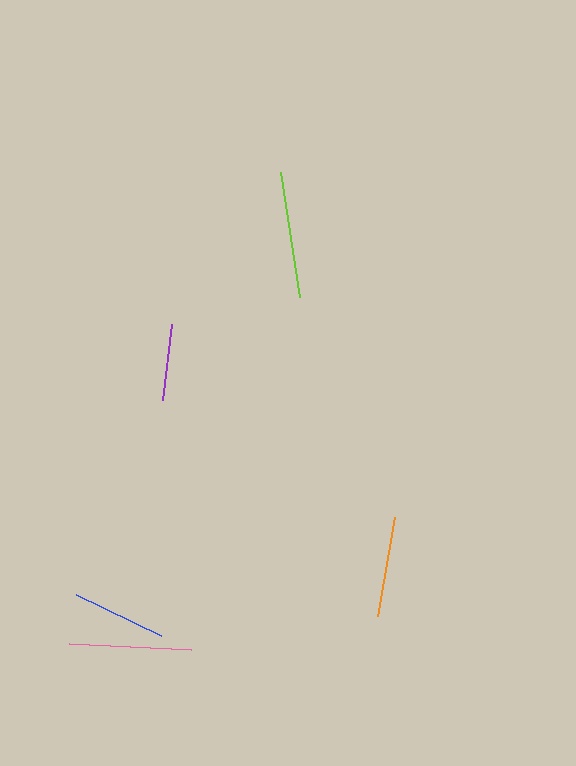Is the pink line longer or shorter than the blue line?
The pink line is longer than the blue line.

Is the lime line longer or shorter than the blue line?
The lime line is longer than the blue line.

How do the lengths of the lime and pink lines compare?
The lime and pink lines are approximately the same length.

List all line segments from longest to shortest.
From longest to shortest: lime, pink, orange, blue, purple.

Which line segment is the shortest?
The purple line is the shortest at approximately 76 pixels.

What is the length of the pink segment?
The pink segment is approximately 122 pixels long.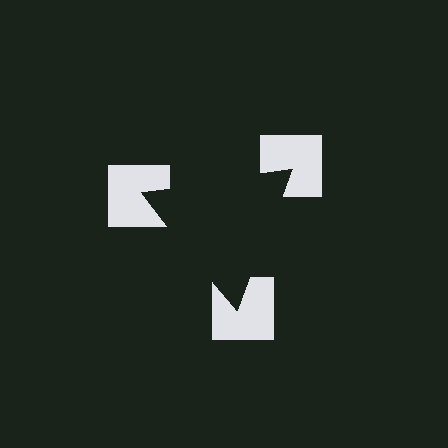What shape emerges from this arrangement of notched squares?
An illusory triangle — its edges are inferred from the aligned wedge cuts in the notched squares, not physically drawn.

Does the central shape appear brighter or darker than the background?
It typically appears slightly darker than the background, even though no actual brightness change is drawn.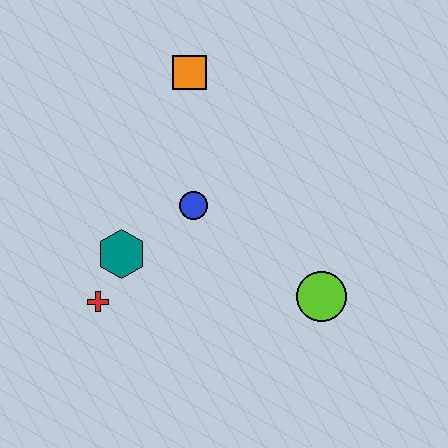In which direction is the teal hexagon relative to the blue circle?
The teal hexagon is to the left of the blue circle.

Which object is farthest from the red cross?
The orange square is farthest from the red cross.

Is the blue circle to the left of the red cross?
No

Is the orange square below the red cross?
No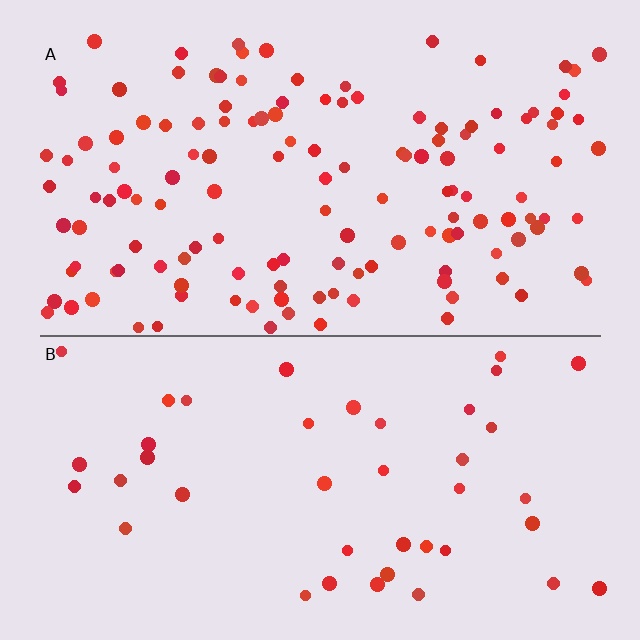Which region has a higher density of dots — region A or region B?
A (the top).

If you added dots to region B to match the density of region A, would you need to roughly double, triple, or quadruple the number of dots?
Approximately triple.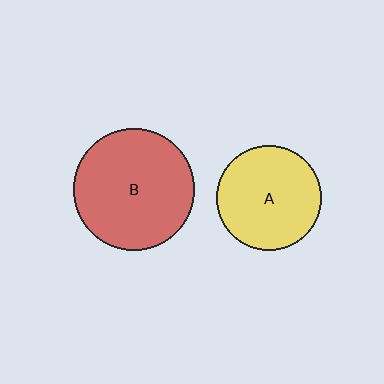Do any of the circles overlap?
No, none of the circles overlap.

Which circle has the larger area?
Circle B (red).